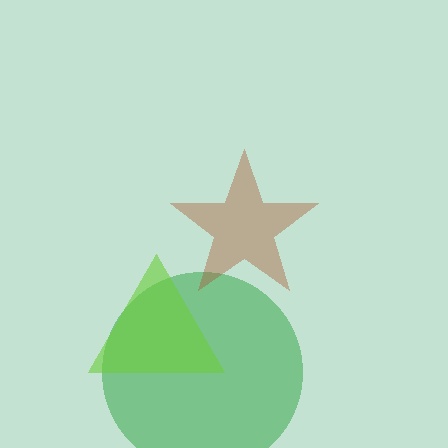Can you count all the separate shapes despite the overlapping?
Yes, there are 3 separate shapes.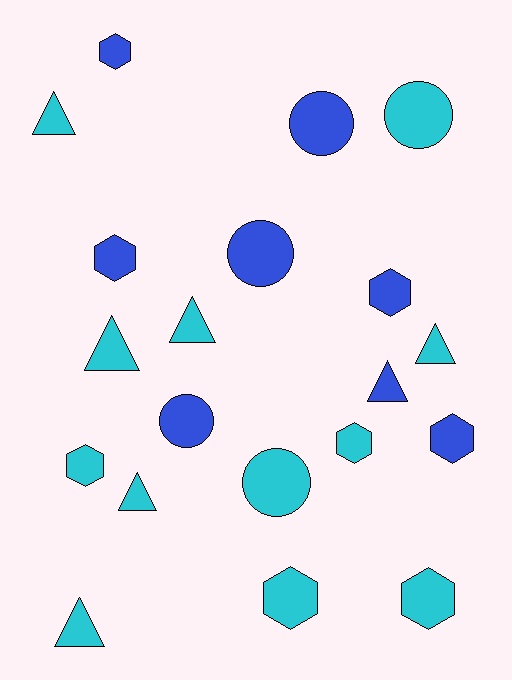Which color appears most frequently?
Cyan, with 12 objects.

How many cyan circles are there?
There are 2 cyan circles.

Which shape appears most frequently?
Hexagon, with 8 objects.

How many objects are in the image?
There are 20 objects.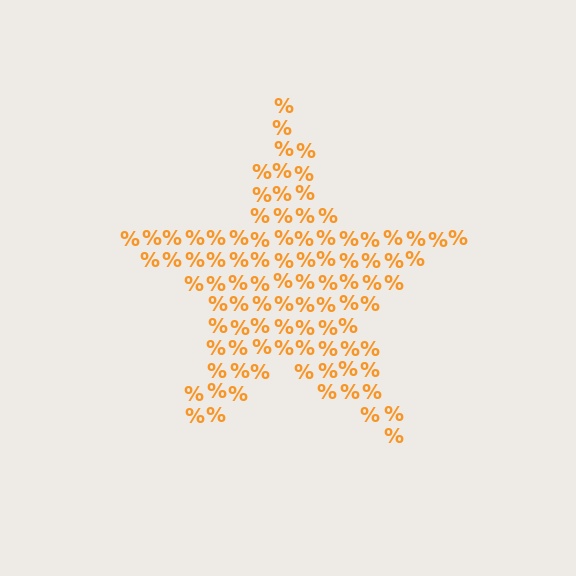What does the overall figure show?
The overall figure shows a star.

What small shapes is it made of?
It is made of small percent signs.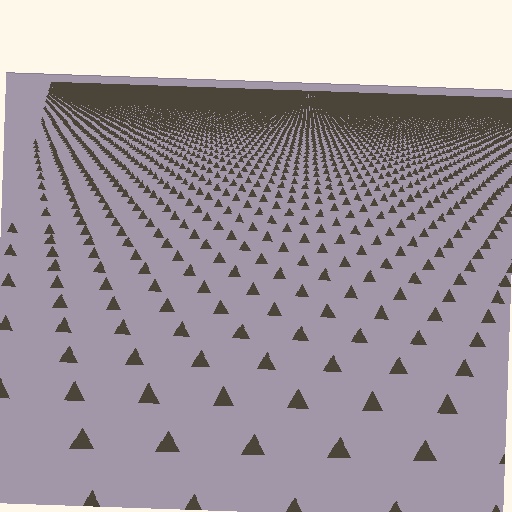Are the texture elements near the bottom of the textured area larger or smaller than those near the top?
Larger. Near the bottom, elements are closer to the viewer and appear at a bigger on-screen size.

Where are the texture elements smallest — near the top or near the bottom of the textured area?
Near the top.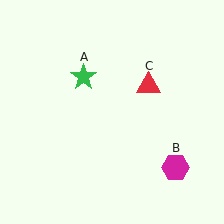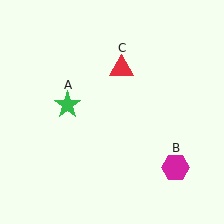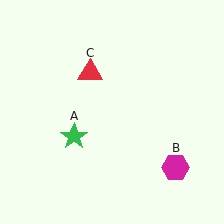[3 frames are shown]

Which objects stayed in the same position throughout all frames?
Magenta hexagon (object B) remained stationary.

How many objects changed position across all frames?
2 objects changed position: green star (object A), red triangle (object C).